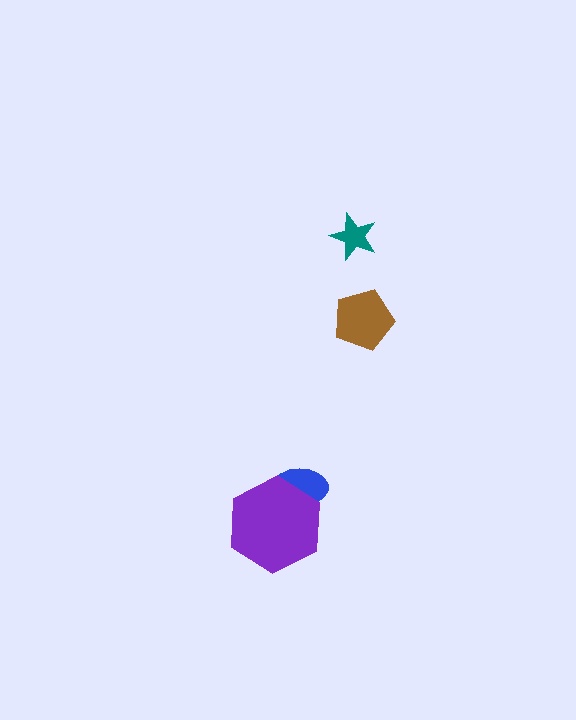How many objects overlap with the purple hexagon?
1 object overlaps with the purple hexagon.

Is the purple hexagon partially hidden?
No, no other shape covers it.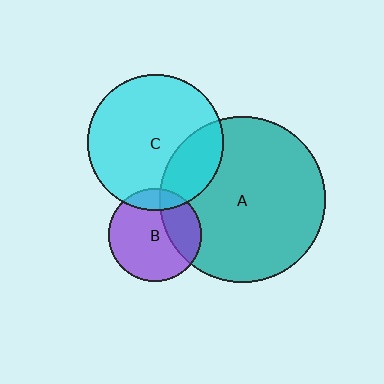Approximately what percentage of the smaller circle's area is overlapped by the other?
Approximately 15%.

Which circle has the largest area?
Circle A (teal).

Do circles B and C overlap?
Yes.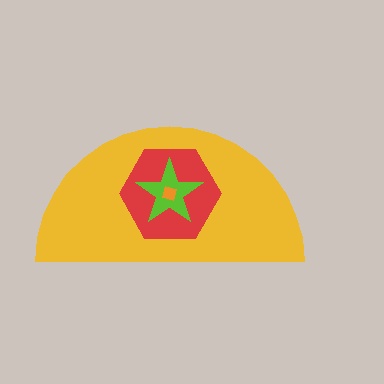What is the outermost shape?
The yellow semicircle.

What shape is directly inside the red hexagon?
The lime star.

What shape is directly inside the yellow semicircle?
The red hexagon.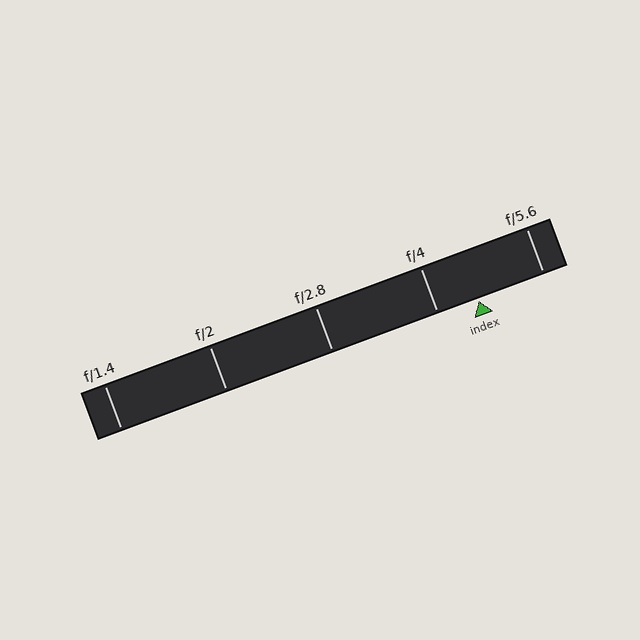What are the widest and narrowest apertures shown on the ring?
The widest aperture shown is f/1.4 and the narrowest is f/5.6.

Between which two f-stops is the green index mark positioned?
The index mark is between f/4 and f/5.6.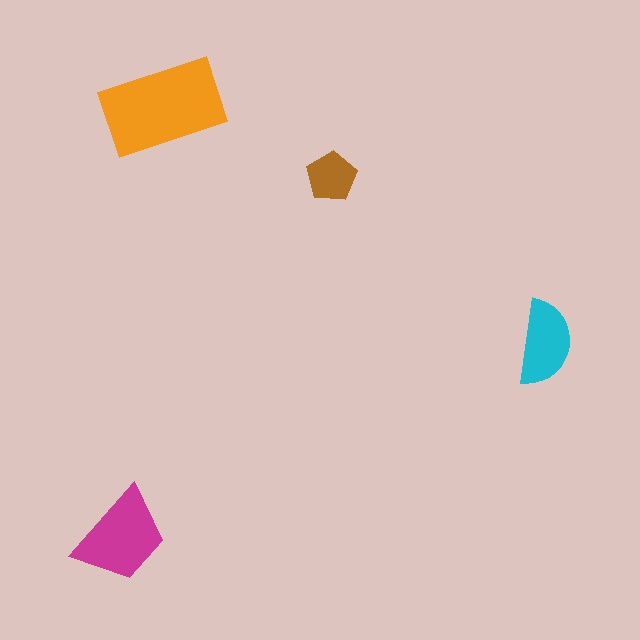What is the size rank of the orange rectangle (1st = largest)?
1st.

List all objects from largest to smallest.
The orange rectangle, the magenta trapezoid, the cyan semicircle, the brown pentagon.